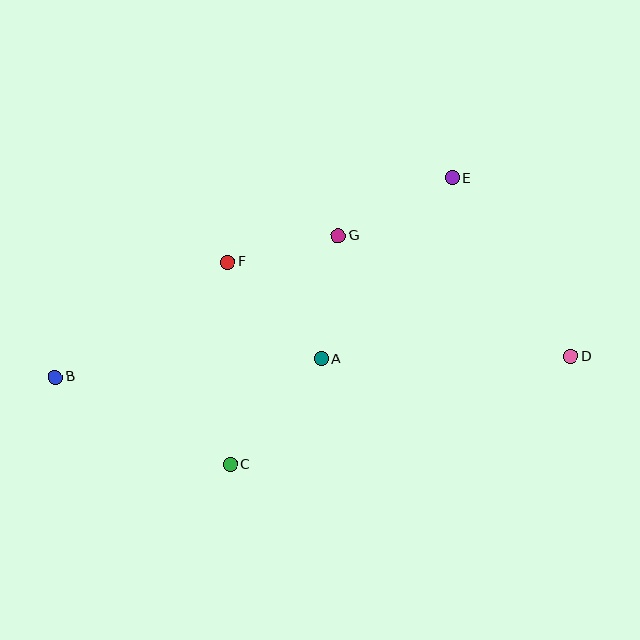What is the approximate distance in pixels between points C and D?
The distance between C and D is approximately 357 pixels.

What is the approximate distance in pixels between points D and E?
The distance between D and E is approximately 215 pixels.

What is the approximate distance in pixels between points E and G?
The distance between E and G is approximately 127 pixels.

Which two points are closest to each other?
Points F and G are closest to each other.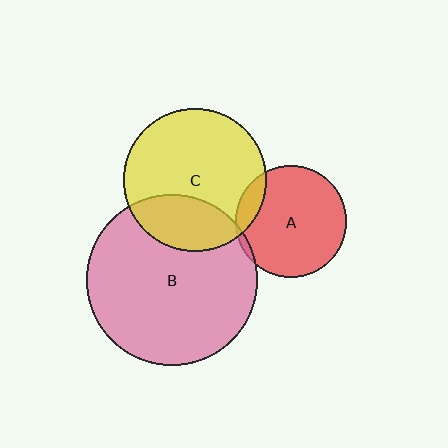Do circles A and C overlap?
Yes.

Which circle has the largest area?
Circle B (pink).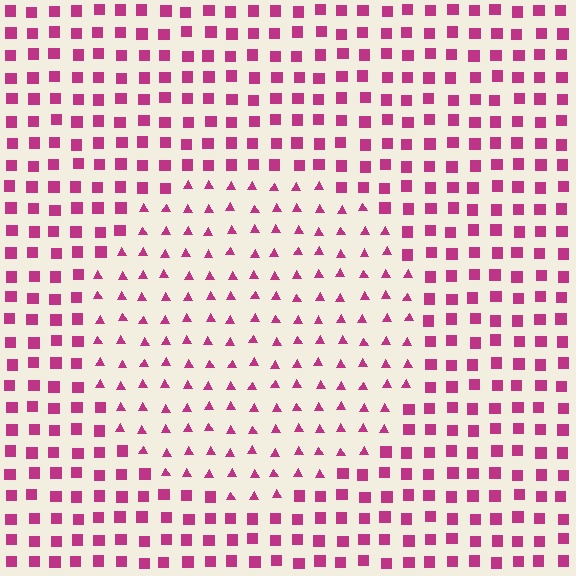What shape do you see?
I see a circle.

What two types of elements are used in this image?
The image uses triangles inside the circle region and squares outside it.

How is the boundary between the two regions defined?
The boundary is defined by a change in element shape: triangles inside vs. squares outside. All elements share the same color and spacing.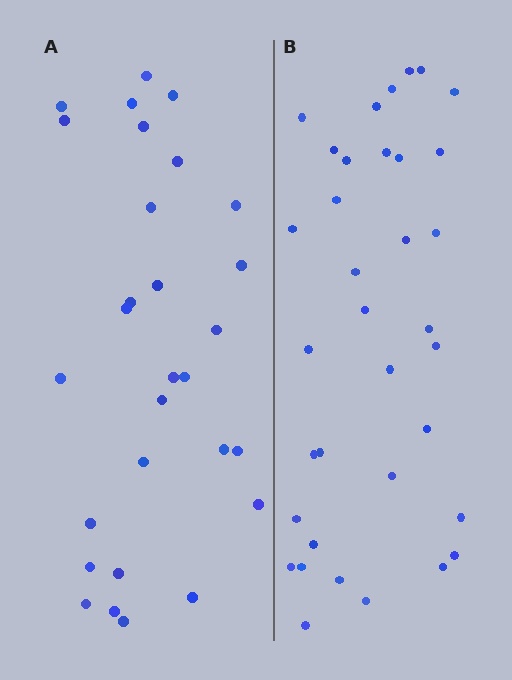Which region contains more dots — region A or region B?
Region B (the right region) has more dots.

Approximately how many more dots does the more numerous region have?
Region B has about 6 more dots than region A.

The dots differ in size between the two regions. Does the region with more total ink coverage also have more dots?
No. Region A has more total ink coverage because its dots are larger, but region B actually contains more individual dots. Total area can be misleading — the number of items is what matters here.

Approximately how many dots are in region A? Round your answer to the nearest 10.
About 30 dots. (The exact count is 29, which rounds to 30.)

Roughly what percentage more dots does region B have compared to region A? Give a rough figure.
About 20% more.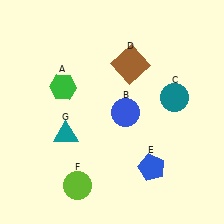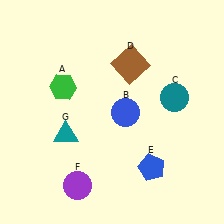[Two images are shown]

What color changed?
The circle (F) changed from lime in Image 1 to purple in Image 2.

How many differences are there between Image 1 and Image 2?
There is 1 difference between the two images.